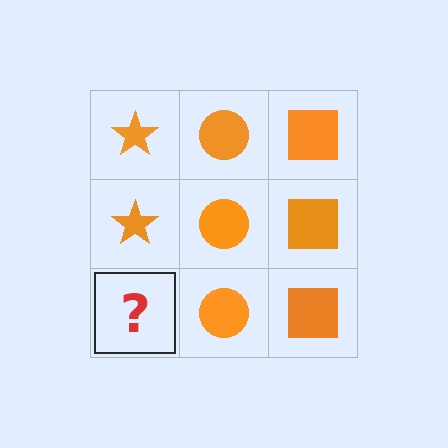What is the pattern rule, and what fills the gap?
The rule is that each column has a consistent shape. The gap should be filled with an orange star.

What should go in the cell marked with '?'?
The missing cell should contain an orange star.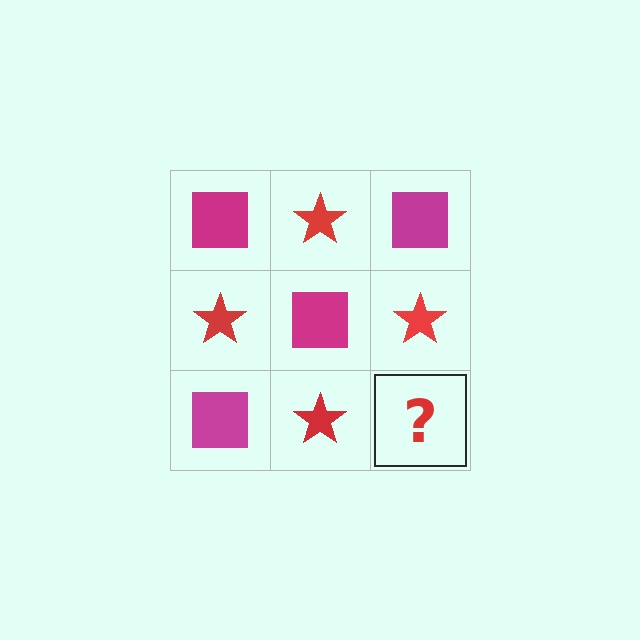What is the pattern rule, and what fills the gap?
The rule is that it alternates magenta square and red star in a checkerboard pattern. The gap should be filled with a magenta square.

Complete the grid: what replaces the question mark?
The question mark should be replaced with a magenta square.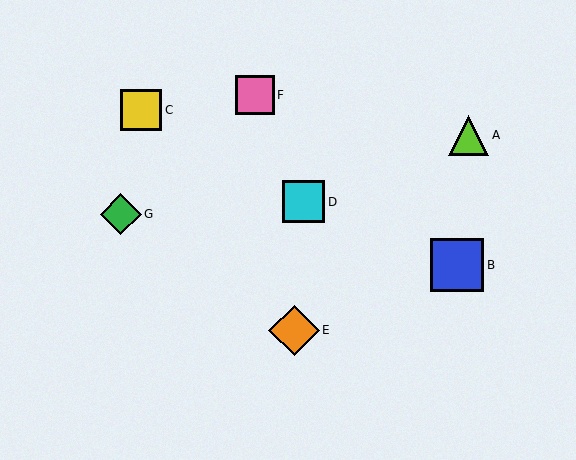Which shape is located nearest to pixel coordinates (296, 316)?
The orange diamond (labeled E) at (294, 330) is nearest to that location.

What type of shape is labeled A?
Shape A is a lime triangle.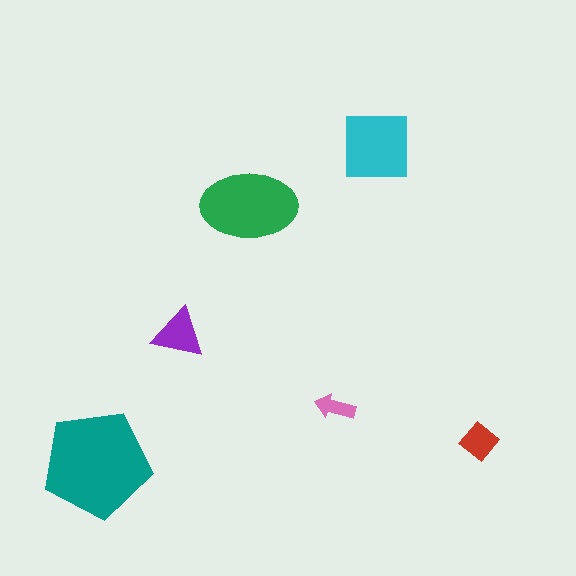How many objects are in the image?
There are 6 objects in the image.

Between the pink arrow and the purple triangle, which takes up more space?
The purple triangle.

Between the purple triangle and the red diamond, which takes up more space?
The purple triangle.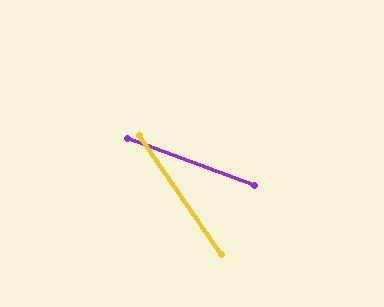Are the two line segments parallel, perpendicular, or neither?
Neither parallel nor perpendicular — they differ by about 35°.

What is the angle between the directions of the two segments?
Approximately 35 degrees.